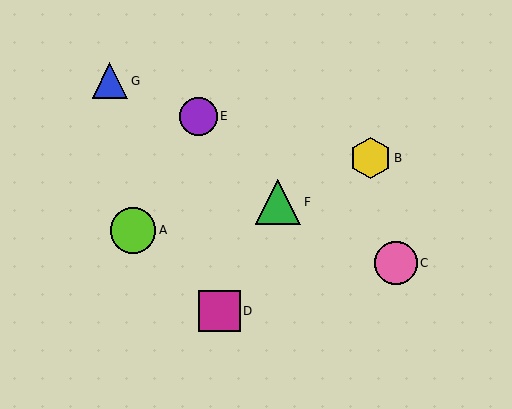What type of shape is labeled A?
Shape A is a lime circle.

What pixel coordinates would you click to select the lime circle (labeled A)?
Click at (133, 230) to select the lime circle A.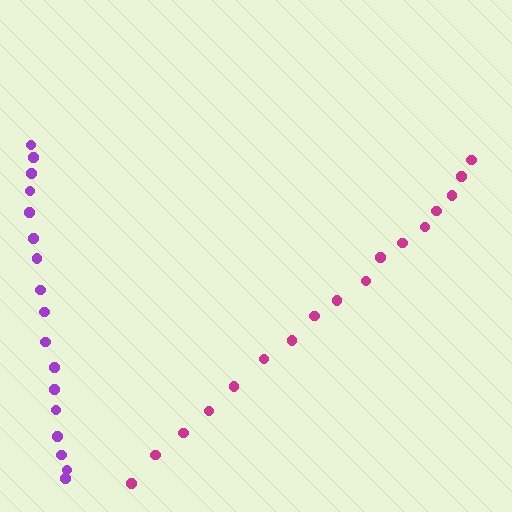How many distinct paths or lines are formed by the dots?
There are 2 distinct paths.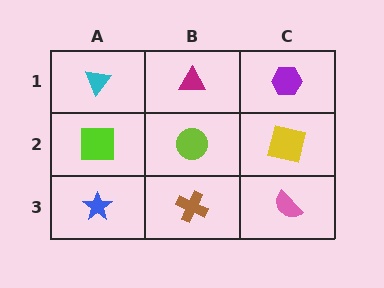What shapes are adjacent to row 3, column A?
A lime square (row 2, column A), a brown cross (row 3, column B).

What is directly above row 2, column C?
A purple hexagon.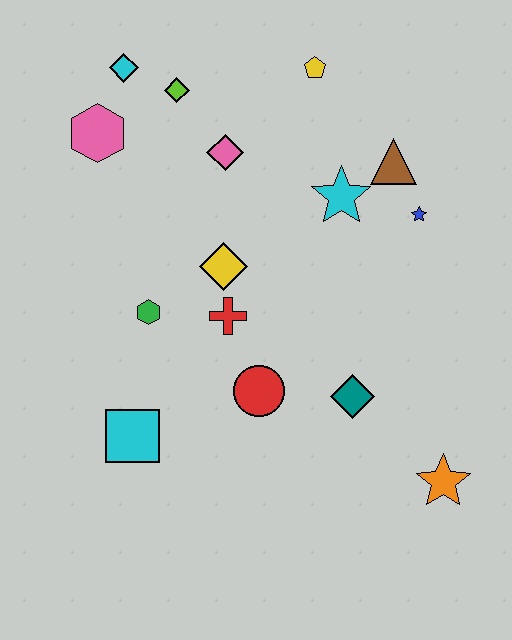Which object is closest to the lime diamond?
The cyan diamond is closest to the lime diamond.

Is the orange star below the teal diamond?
Yes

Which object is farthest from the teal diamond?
The cyan diamond is farthest from the teal diamond.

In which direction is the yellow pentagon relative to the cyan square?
The yellow pentagon is above the cyan square.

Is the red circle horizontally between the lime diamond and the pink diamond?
No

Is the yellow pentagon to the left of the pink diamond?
No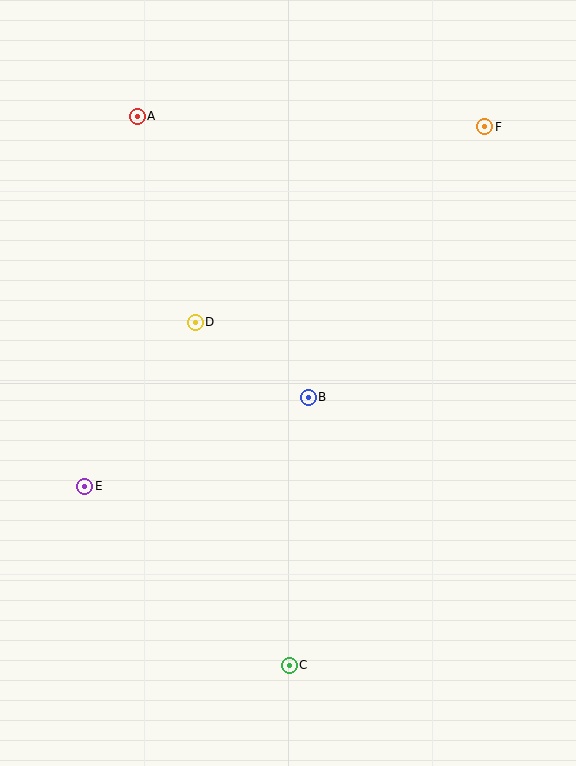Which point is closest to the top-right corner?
Point F is closest to the top-right corner.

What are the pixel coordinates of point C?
Point C is at (289, 665).